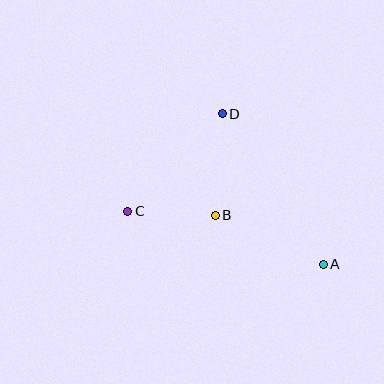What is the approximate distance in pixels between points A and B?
The distance between A and B is approximately 119 pixels.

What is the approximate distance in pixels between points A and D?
The distance between A and D is approximately 181 pixels.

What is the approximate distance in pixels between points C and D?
The distance between C and D is approximately 136 pixels.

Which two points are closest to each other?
Points B and C are closest to each other.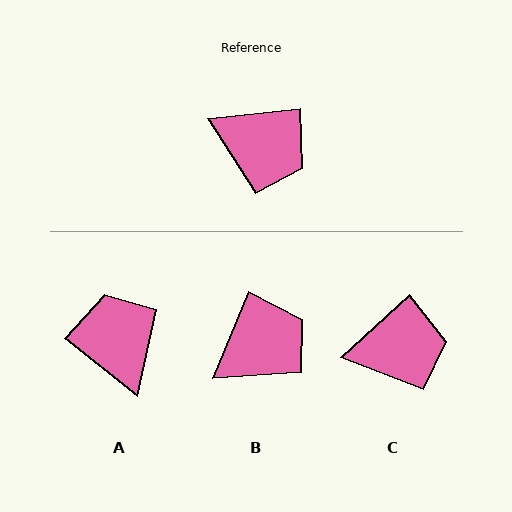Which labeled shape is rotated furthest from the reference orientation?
A, about 135 degrees away.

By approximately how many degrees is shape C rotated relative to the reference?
Approximately 36 degrees counter-clockwise.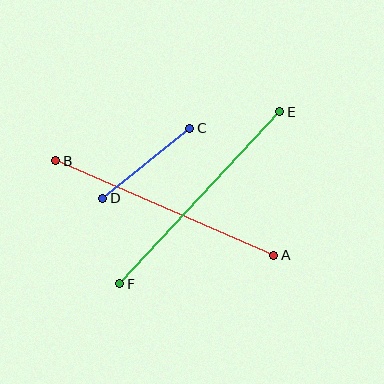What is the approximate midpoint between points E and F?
The midpoint is at approximately (200, 198) pixels.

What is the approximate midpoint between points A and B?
The midpoint is at approximately (165, 208) pixels.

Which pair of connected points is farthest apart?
Points A and B are farthest apart.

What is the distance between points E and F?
The distance is approximately 235 pixels.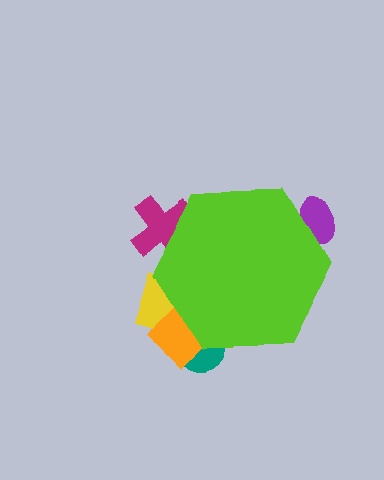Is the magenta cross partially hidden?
Yes, the magenta cross is partially hidden behind the lime hexagon.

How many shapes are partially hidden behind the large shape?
5 shapes are partially hidden.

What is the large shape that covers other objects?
A lime hexagon.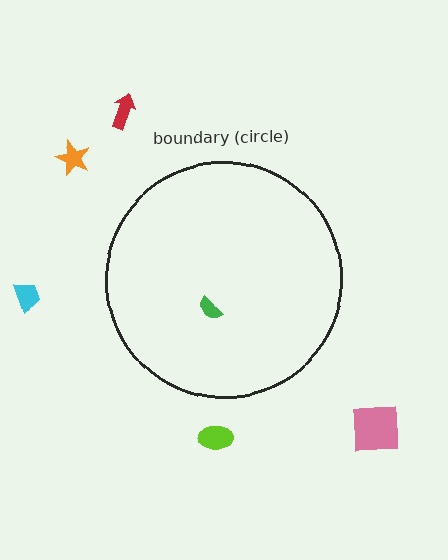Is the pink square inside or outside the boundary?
Outside.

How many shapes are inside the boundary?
1 inside, 5 outside.